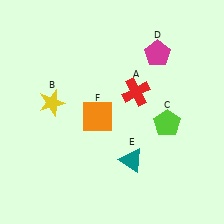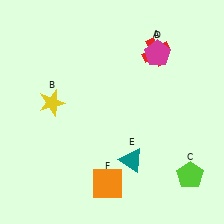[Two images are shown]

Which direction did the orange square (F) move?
The orange square (F) moved down.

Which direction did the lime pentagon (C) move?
The lime pentagon (C) moved down.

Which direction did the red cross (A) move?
The red cross (A) moved up.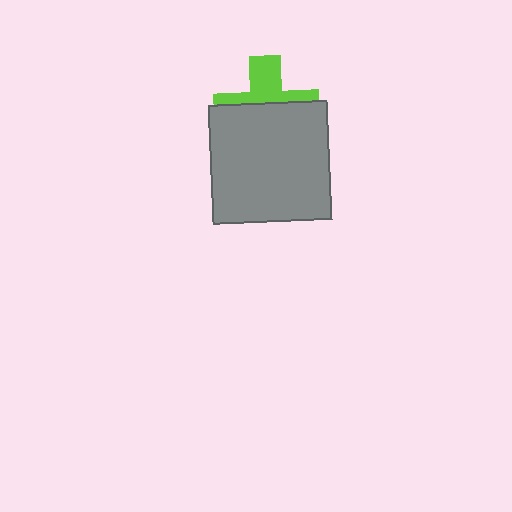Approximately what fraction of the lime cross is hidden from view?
Roughly 59% of the lime cross is hidden behind the gray square.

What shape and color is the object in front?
The object in front is a gray square.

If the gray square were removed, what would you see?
You would see the complete lime cross.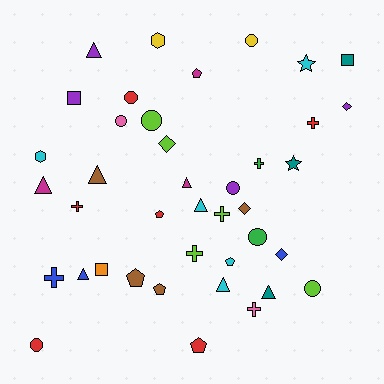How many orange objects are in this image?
There is 1 orange object.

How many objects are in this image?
There are 40 objects.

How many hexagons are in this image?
There are 2 hexagons.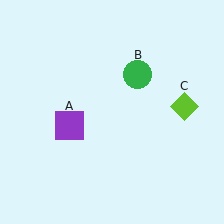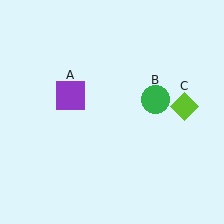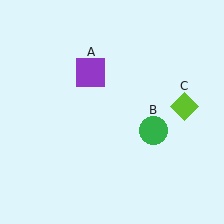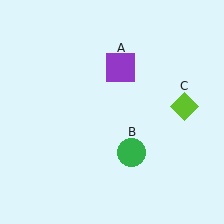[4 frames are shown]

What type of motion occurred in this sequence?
The purple square (object A), green circle (object B) rotated clockwise around the center of the scene.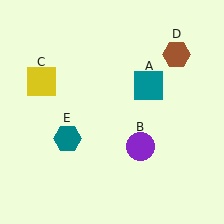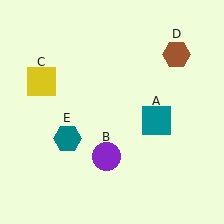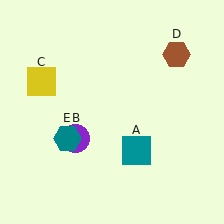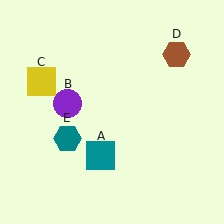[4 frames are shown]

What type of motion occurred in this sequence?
The teal square (object A), purple circle (object B) rotated clockwise around the center of the scene.